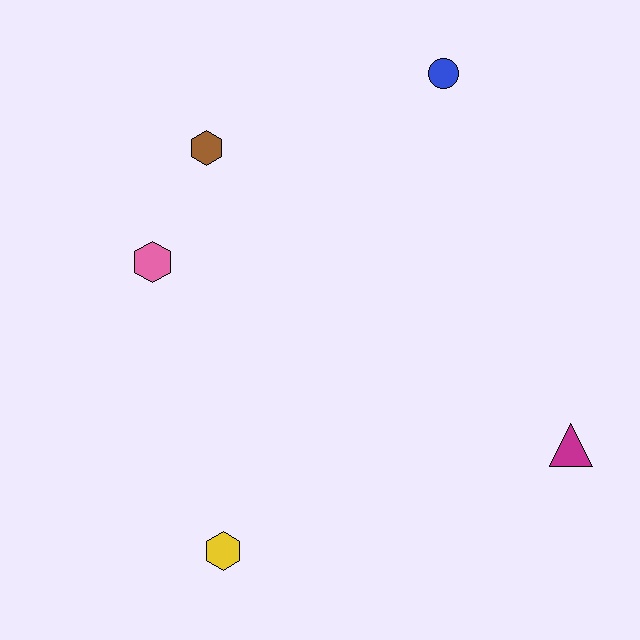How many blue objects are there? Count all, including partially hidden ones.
There is 1 blue object.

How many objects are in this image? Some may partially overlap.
There are 5 objects.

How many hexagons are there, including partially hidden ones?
There are 3 hexagons.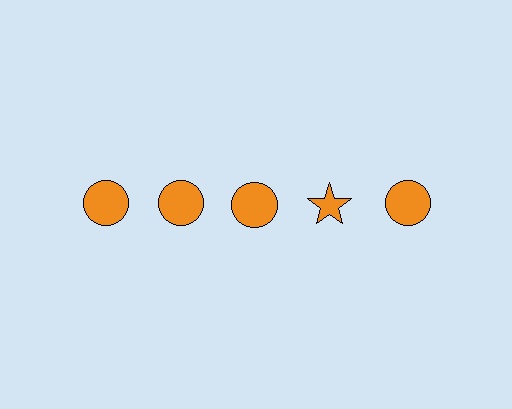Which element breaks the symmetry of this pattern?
The orange star in the top row, second from right column breaks the symmetry. All other shapes are orange circles.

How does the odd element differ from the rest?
It has a different shape: star instead of circle.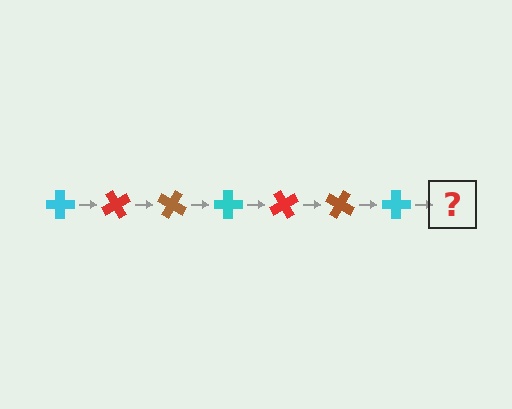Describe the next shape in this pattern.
It should be a red cross, rotated 420 degrees from the start.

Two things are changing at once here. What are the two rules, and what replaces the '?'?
The two rules are that it rotates 60 degrees each step and the color cycles through cyan, red, and brown. The '?' should be a red cross, rotated 420 degrees from the start.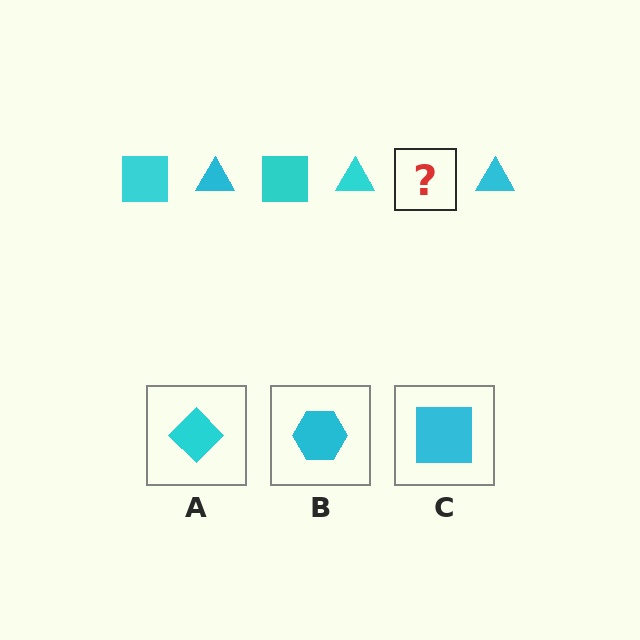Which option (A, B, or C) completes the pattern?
C.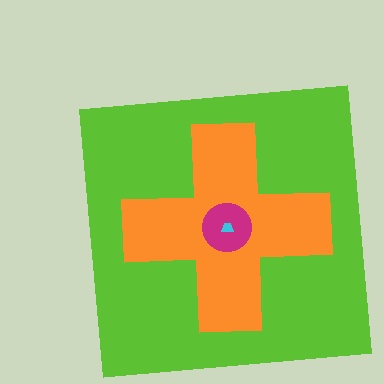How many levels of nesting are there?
4.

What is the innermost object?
The cyan trapezoid.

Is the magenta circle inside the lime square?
Yes.